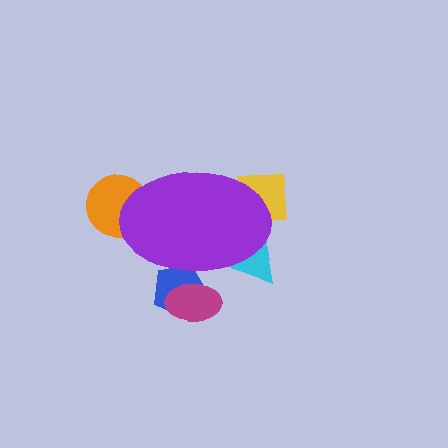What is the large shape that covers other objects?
A purple ellipse.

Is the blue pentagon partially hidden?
Yes, the blue pentagon is partially hidden behind the purple ellipse.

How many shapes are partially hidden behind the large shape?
5 shapes are partially hidden.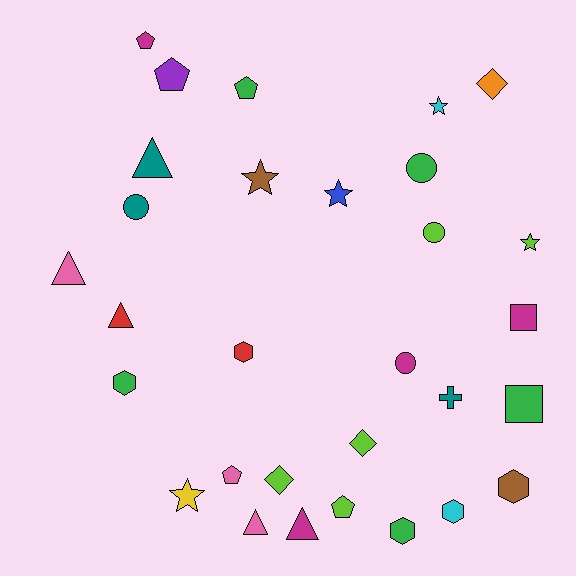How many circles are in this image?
There are 4 circles.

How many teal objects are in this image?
There are 3 teal objects.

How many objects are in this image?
There are 30 objects.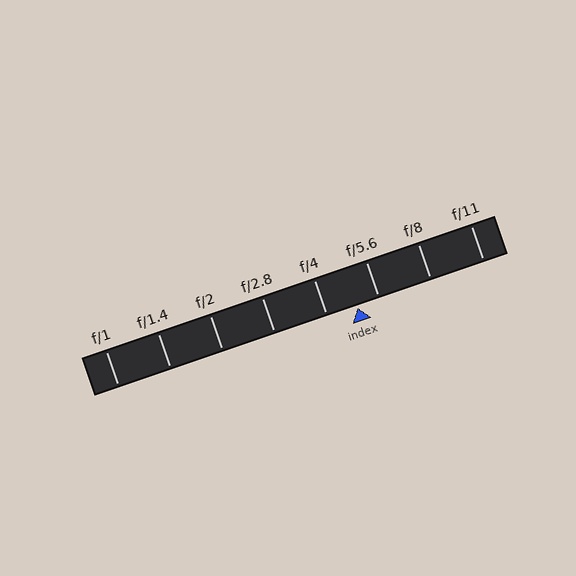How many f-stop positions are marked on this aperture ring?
There are 8 f-stop positions marked.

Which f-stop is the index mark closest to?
The index mark is closest to f/5.6.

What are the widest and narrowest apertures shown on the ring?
The widest aperture shown is f/1 and the narrowest is f/11.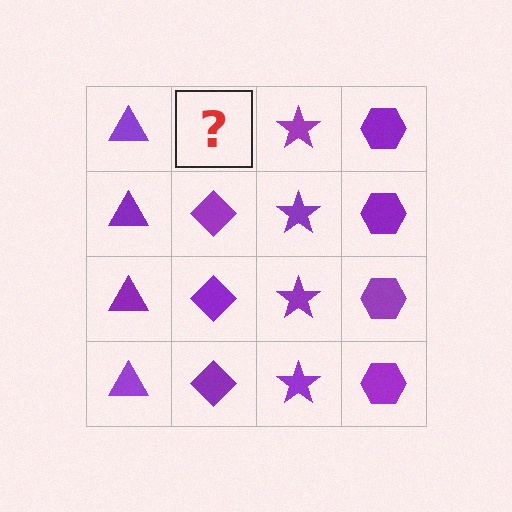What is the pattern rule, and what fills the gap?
The rule is that each column has a consistent shape. The gap should be filled with a purple diamond.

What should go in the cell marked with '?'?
The missing cell should contain a purple diamond.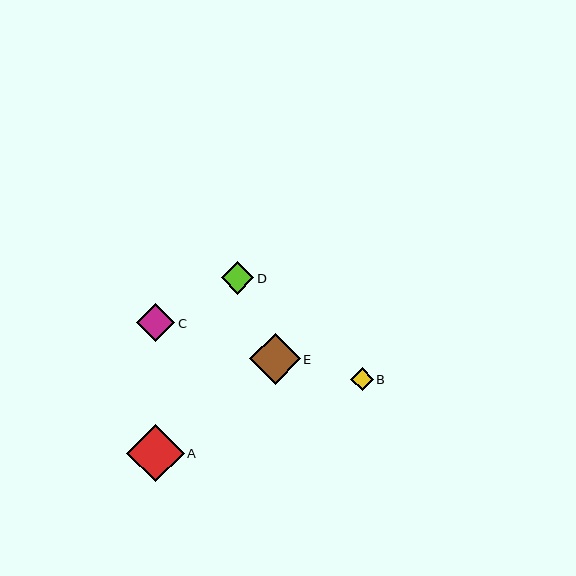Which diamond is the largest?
Diamond A is the largest with a size of approximately 57 pixels.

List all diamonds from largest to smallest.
From largest to smallest: A, E, C, D, B.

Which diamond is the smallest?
Diamond B is the smallest with a size of approximately 23 pixels.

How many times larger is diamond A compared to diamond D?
Diamond A is approximately 1.8 times the size of diamond D.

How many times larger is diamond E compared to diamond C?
Diamond E is approximately 1.3 times the size of diamond C.